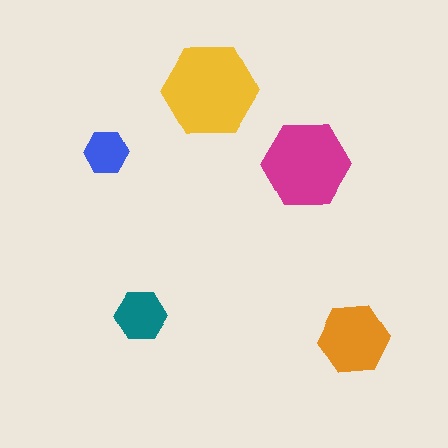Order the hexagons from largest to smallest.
the yellow one, the magenta one, the orange one, the teal one, the blue one.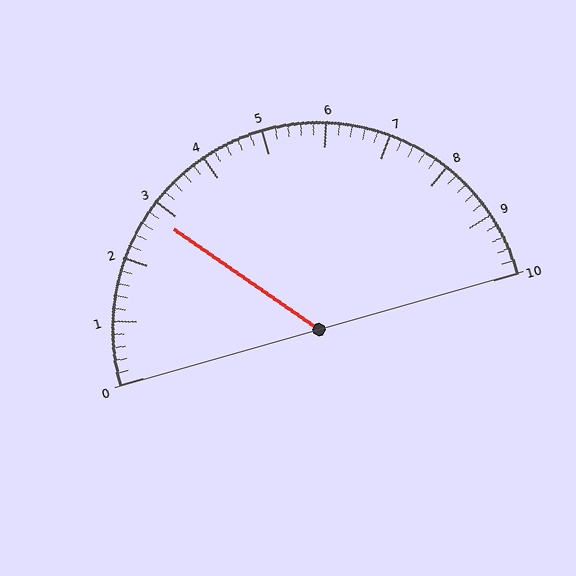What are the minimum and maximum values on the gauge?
The gauge ranges from 0 to 10.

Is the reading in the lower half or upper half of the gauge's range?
The reading is in the lower half of the range (0 to 10).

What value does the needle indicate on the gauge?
The needle indicates approximately 2.8.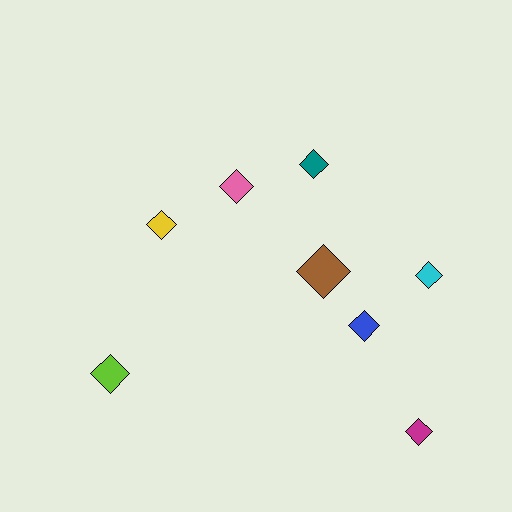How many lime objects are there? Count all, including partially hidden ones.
There is 1 lime object.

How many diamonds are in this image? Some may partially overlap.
There are 8 diamonds.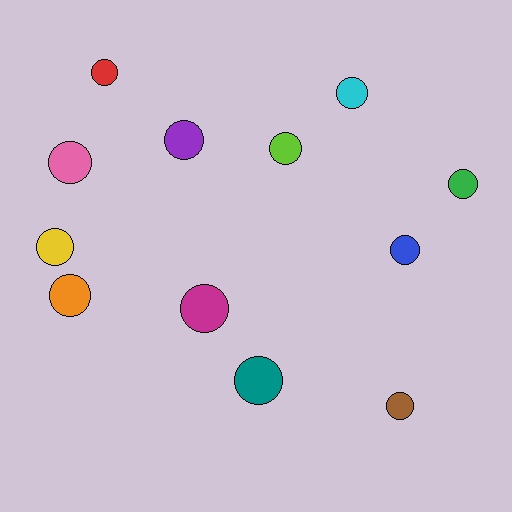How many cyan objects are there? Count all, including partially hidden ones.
There is 1 cyan object.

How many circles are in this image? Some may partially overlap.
There are 12 circles.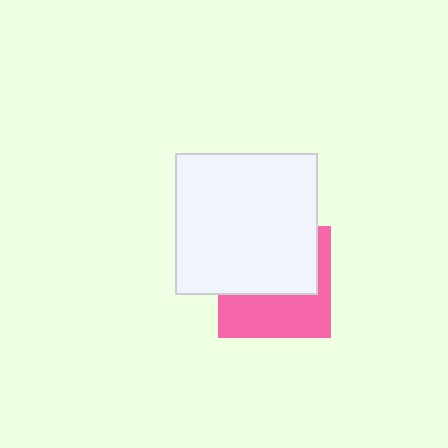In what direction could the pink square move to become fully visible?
The pink square could move down. That would shift it out from behind the white square entirely.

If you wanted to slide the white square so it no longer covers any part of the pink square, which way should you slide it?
Slide it up — that is the most direct way to separate the two shapes.